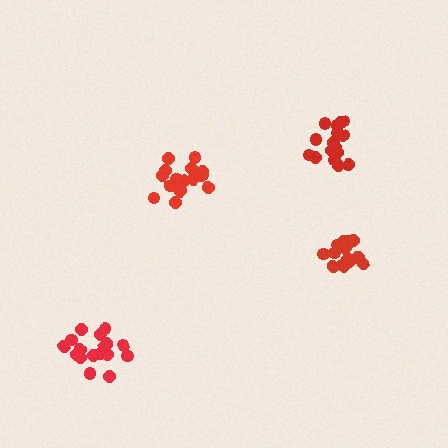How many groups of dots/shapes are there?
There are 4 groups.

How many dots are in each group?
Group 1: 17 dots, Group 2: 17 dots, Group 3: 19 dots, Group 4: 17 dots (70 total).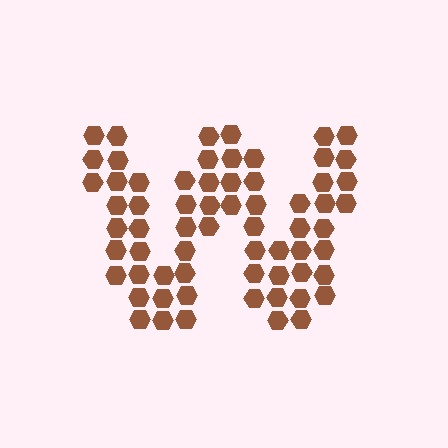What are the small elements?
The small elements are hexagons.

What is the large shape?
The large shape is the letter W.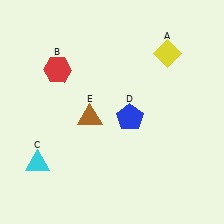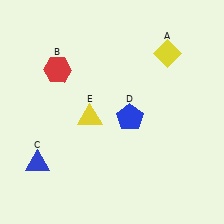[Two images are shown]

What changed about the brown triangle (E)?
In Image 1, E is brown. In Image 2, it changed to yellow.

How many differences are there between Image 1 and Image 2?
There are 2 differences between the two images.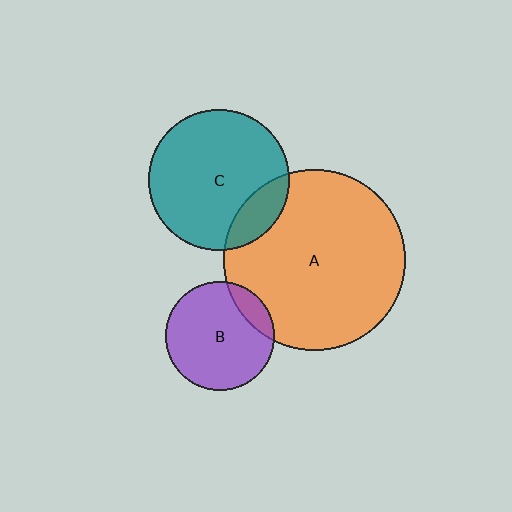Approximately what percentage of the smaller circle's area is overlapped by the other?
Approximately 15%.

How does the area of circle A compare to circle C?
Approximately 1.7 times.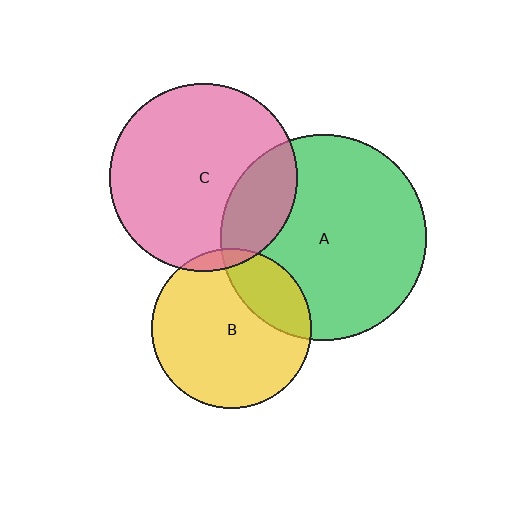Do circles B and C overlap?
Yes.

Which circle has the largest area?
Circle A (green).